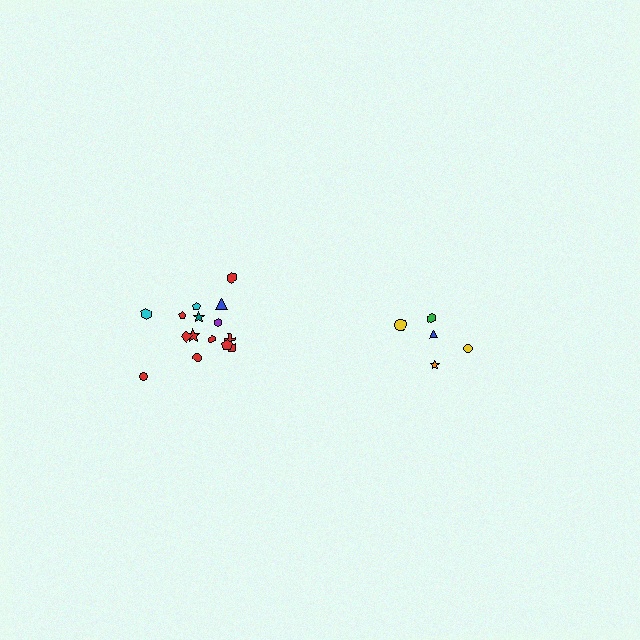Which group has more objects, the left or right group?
The left group.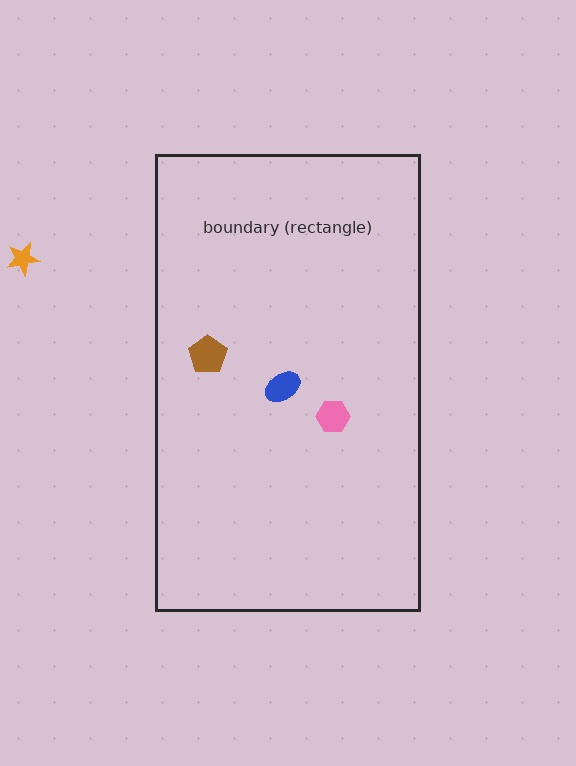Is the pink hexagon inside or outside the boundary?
Inside.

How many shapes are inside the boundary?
3 inside, 1 outside.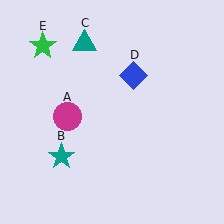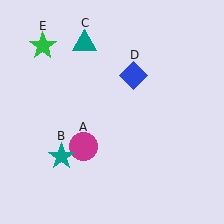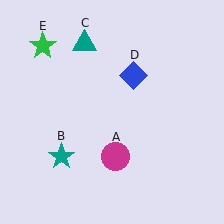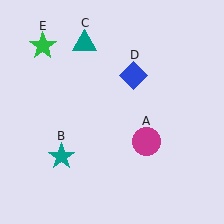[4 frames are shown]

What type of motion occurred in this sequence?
The magenta circle (object A) rotated counterclockwise around the center of the scene.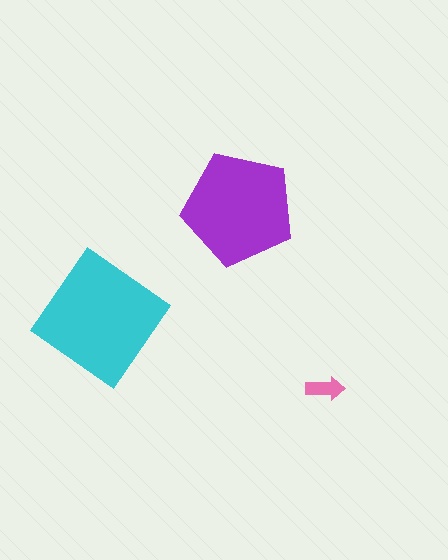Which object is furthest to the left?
The cyan diamond is leftmost.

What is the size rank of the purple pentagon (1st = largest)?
2nd.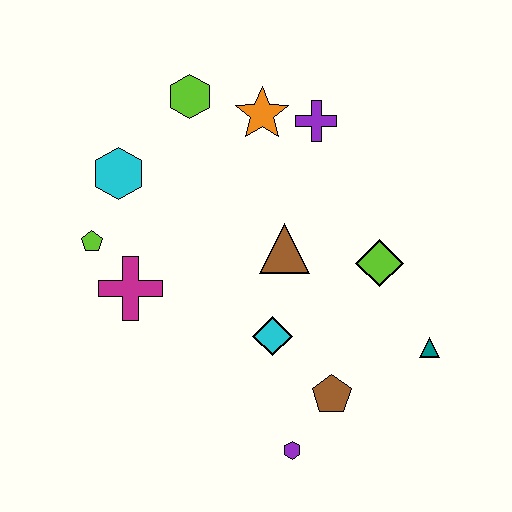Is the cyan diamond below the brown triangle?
Yes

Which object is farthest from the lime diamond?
The lime pentagon is farthest from the lime diamond.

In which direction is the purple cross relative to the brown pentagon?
The purple cross is above the brown pentagon.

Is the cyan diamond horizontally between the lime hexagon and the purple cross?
Yes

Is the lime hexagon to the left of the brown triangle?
Yes